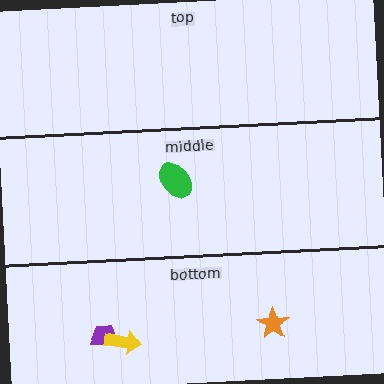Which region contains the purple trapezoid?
The bottom region.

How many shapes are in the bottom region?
3.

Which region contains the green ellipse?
The middle region.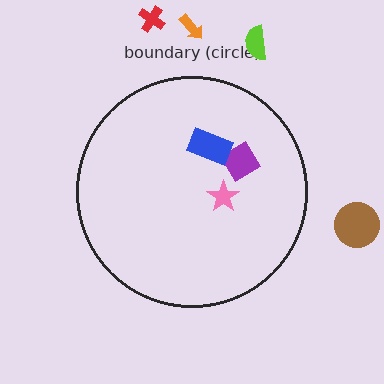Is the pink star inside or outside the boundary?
Inside.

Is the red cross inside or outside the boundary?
Outside.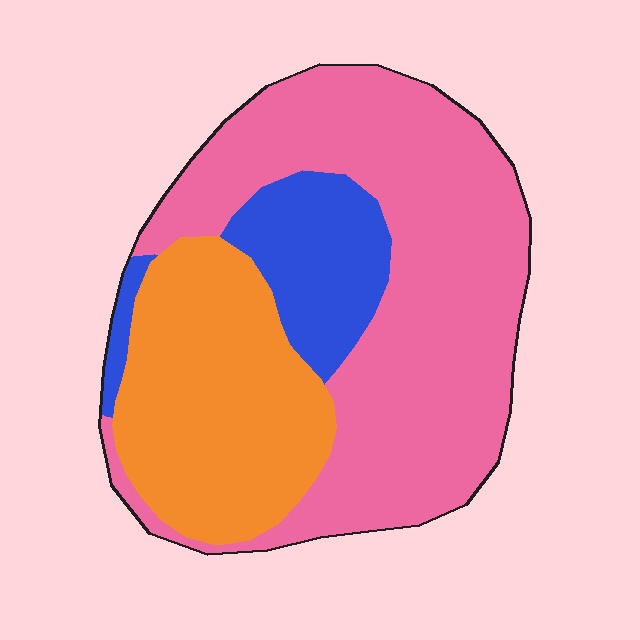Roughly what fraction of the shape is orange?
Orange takes up about one third (1/3) of the shape.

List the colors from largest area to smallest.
From largest to smallest: pink, orange, blue.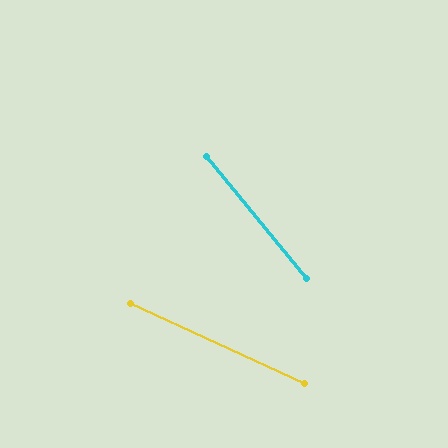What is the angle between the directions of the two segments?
Approximately 26 degrees.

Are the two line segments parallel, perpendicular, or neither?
Neither parallel nor perpendicular — they differ by about 26°.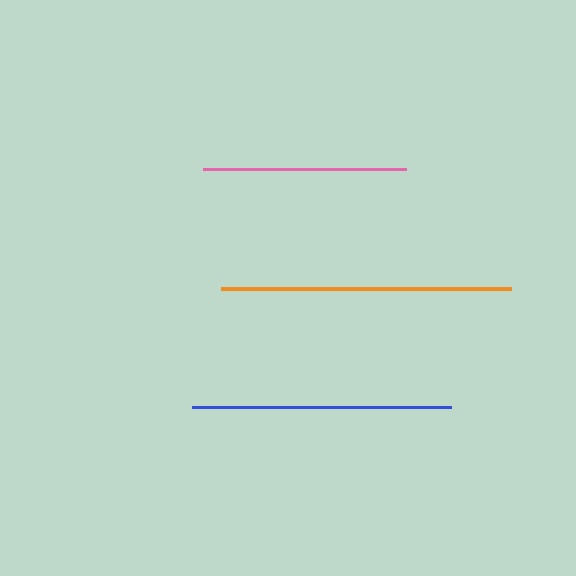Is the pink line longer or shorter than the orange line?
The orange line is longer than the pink line.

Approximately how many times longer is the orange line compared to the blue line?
The orange line is approximately 1.1 times the length of the blue line.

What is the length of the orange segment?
The orange segment is approximately 291 pixels long.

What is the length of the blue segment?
The blue segment is approximately 259 pixels long.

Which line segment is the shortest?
The pink line is the shortest at approximately 202 pixels.